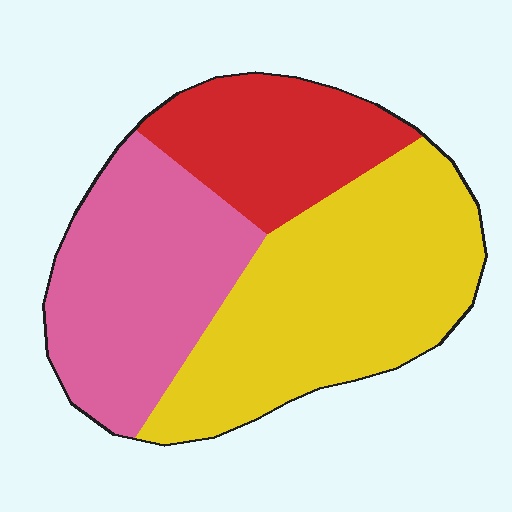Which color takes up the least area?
Red, at roughly 20%.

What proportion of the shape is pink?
Pink takes up about one third (1/3) of the shape.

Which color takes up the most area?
Yellow, at roughly 45%.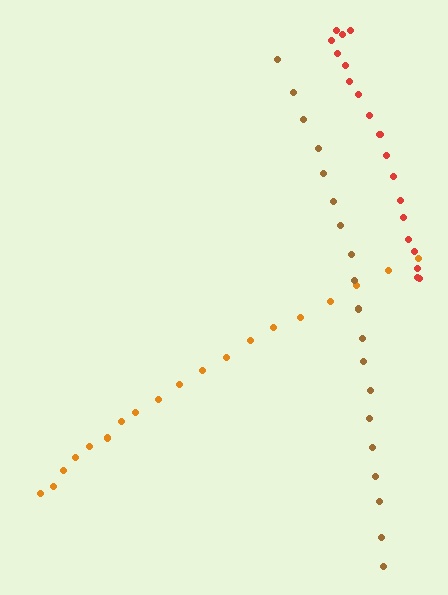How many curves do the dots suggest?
There are 3 distinct paths.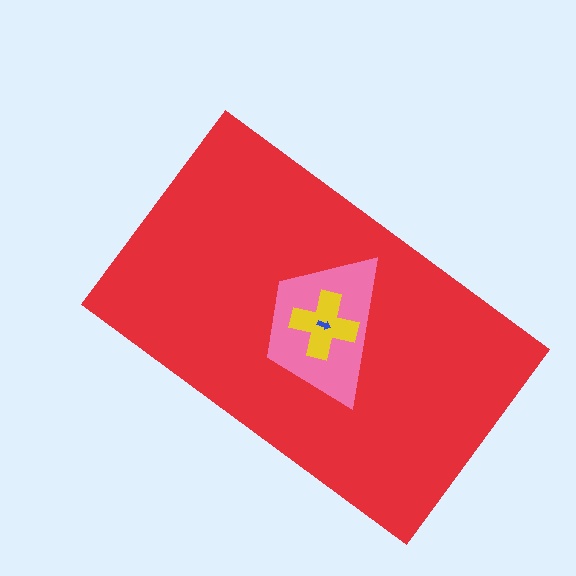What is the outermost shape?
The red rectangle.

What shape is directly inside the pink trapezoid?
The yellow cross.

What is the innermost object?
The blue arrow.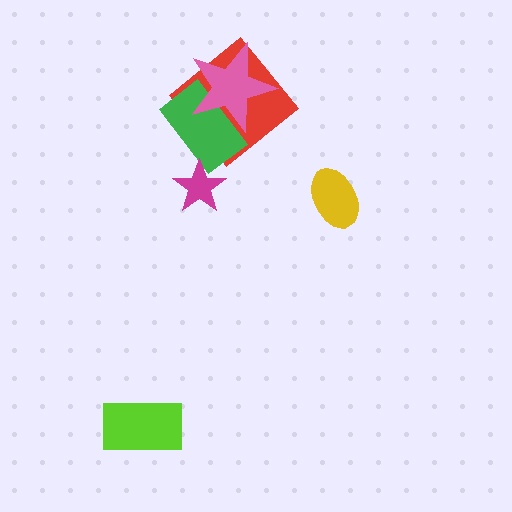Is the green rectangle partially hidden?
Yes, it is partially covered by another shape.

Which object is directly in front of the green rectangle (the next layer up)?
The magenta star is directly in front of the green rectangle.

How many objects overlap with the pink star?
2 objects overlap with the pink star.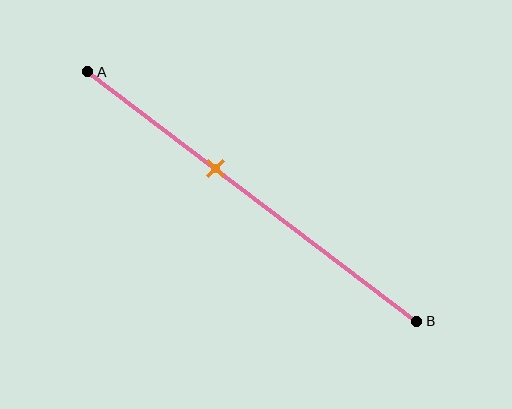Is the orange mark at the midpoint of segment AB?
No, the mark is at about 40% from A, not at the 50% midpoint.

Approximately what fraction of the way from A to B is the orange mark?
The orange mark is approximately 40% of the way from A to B.